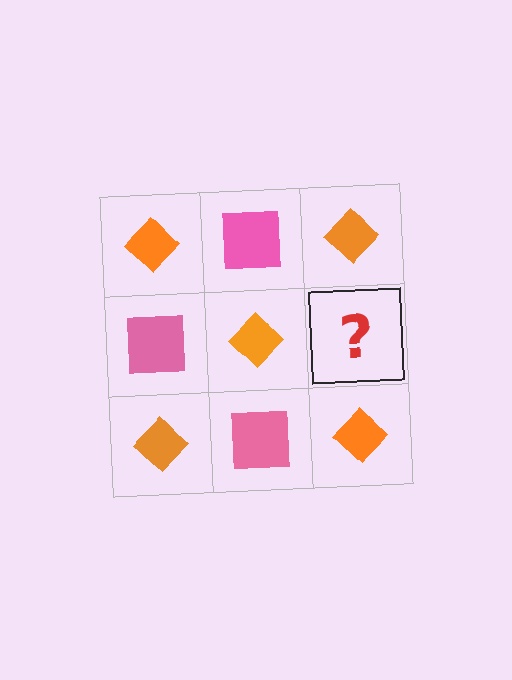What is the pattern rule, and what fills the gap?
The rule is that it alternates orange diamond and pink square in a checkerboard pattern. The gap should be filled with a pink square.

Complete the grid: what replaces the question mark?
The question mark should be replaced with a pink square.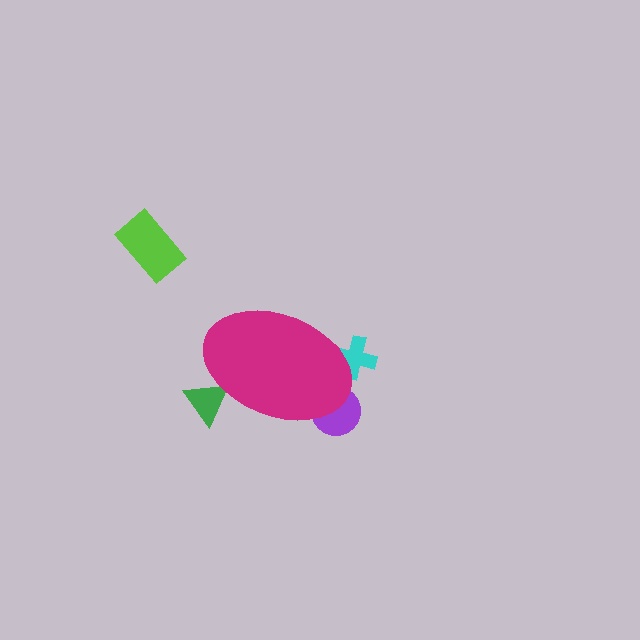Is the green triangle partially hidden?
Yes, the green triangle is partially hidden behind the magenta ellipse.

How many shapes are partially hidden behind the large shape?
3 shapes are partially hidden.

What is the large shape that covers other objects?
A magenta ellipse.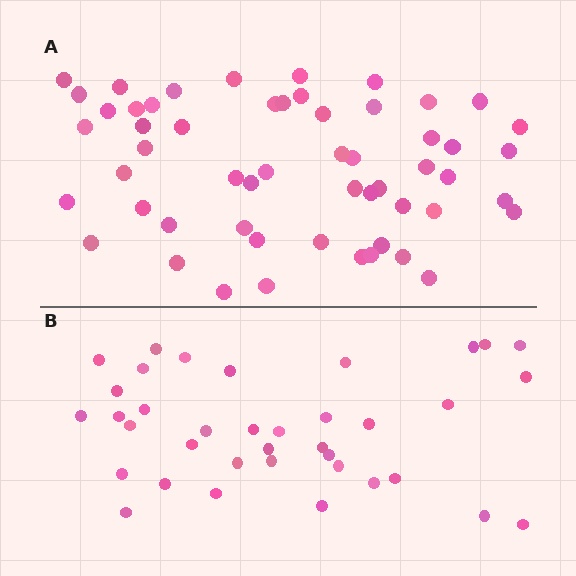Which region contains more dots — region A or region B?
Region A (the top region) has more dots.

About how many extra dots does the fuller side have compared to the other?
Region A has approximately 20 more dots than region B.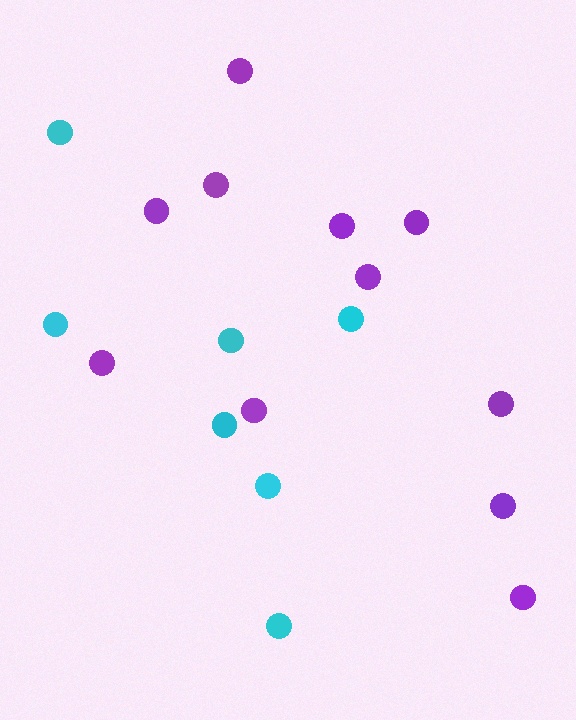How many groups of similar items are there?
There are 2 groups: one group of cyan circles (7) and one group of purple circles (11).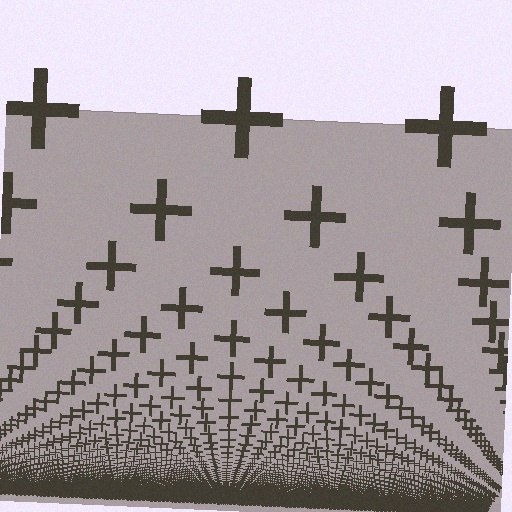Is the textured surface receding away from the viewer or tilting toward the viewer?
The surface appears to tilt toward the viewer. Texture elements get larger and sparser toward the top.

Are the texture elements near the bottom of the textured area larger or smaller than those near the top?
Smaller. The gradient is inverted — elements near the bottom are smaller and denser.